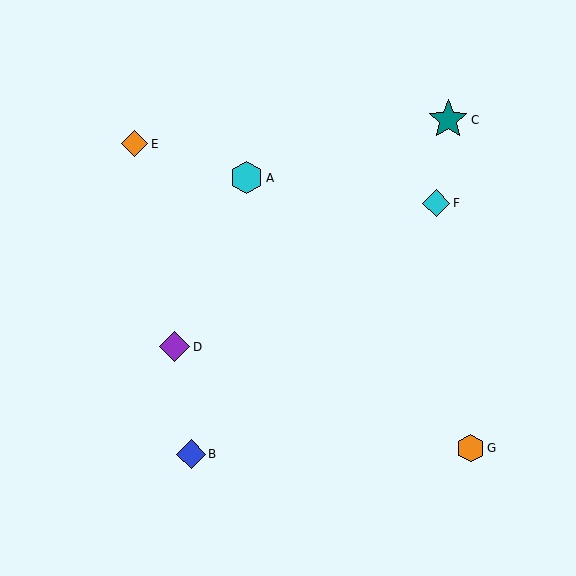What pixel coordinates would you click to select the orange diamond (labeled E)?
Click at (135, 144) to select the orange diamond E.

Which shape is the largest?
The teal star (labeled C) is the largest.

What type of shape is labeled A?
Shape A is a cyan hexagon.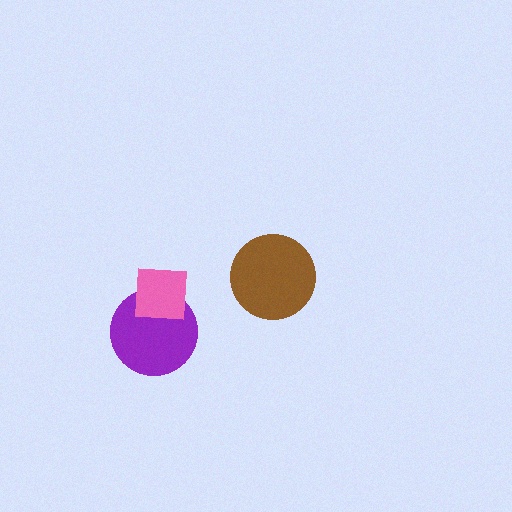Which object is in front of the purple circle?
The pink square is in front of the purple circle.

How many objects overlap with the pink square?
1 object overlaps with the pink square.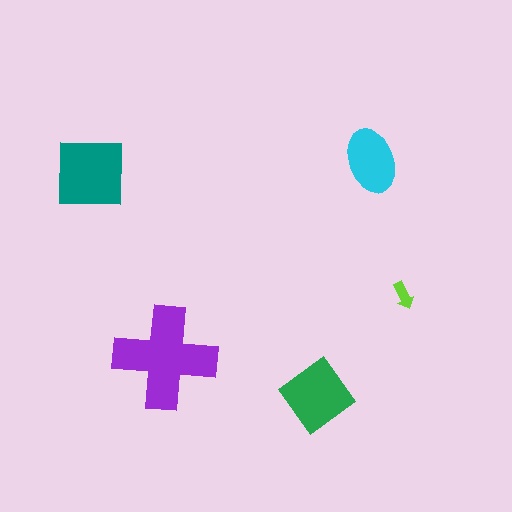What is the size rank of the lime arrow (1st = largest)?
5th.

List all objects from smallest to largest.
The lime arrow, the cyan ellipse, the green diamond, the teal square, the purple cross.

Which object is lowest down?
The green diamond is bottommost.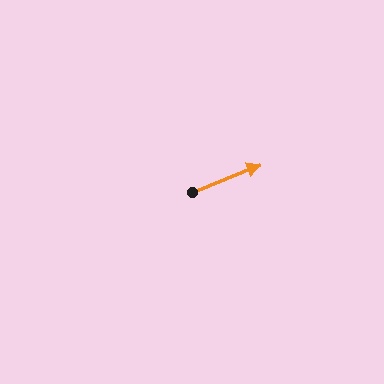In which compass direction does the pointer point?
East.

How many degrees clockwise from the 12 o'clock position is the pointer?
Approximately 68 degrees.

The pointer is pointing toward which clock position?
Roughly 2 o'clock.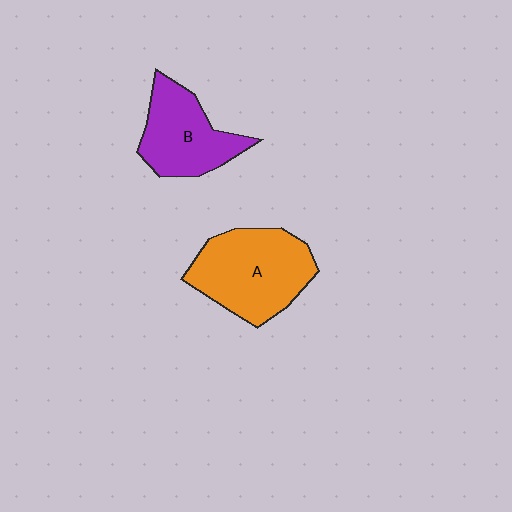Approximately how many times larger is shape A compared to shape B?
Approximately 1.3 times.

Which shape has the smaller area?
Shape B (purple).